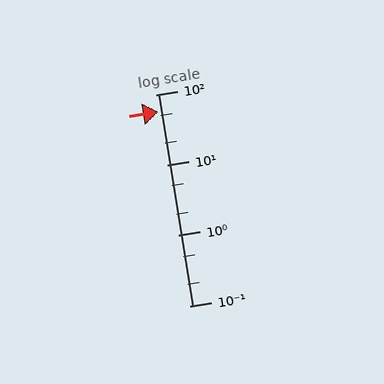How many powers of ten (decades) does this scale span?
The scale spans 3 decades, from 0.1 to 100.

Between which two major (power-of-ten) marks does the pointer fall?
The pointer is between 10 and 100.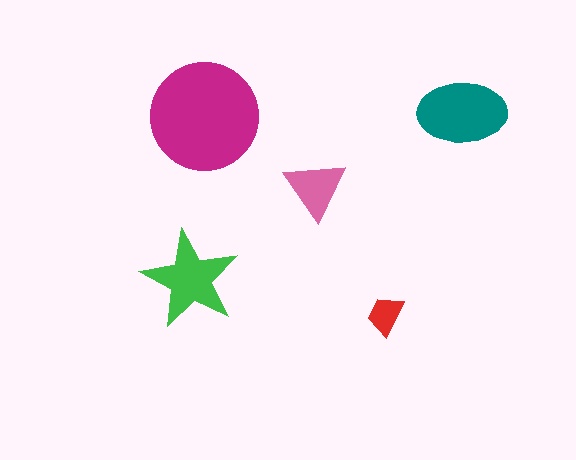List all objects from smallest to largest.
The red trapezoid, the pink triangle, the green star, the teal ellipse, the magenta circle.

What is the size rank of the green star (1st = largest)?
3rd.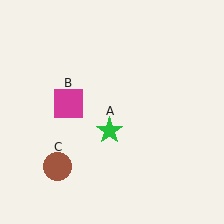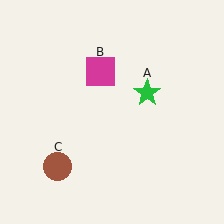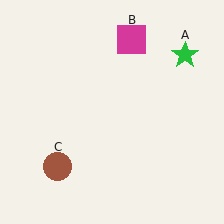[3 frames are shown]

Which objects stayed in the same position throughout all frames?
Brown circle (object C) remained stationary.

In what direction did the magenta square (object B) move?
The magenta square (object B) moved up and to the right.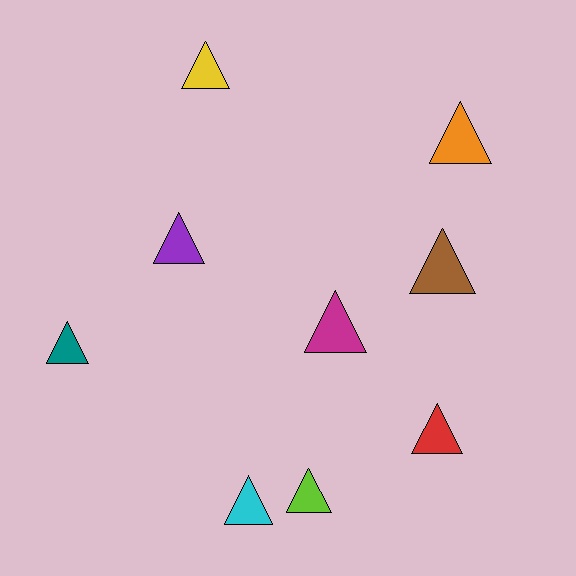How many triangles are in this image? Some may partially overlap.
There are 9 triangles.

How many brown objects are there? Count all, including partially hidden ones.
There is 1 brown object.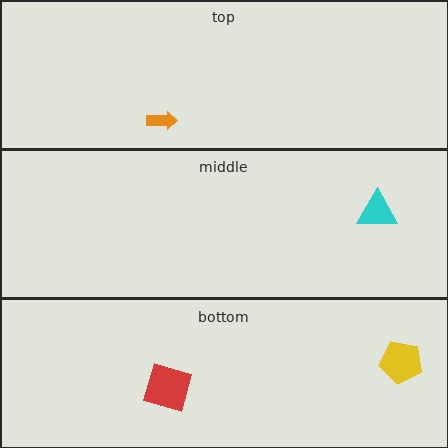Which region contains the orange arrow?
The top region.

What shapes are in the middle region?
The cyan triangle.